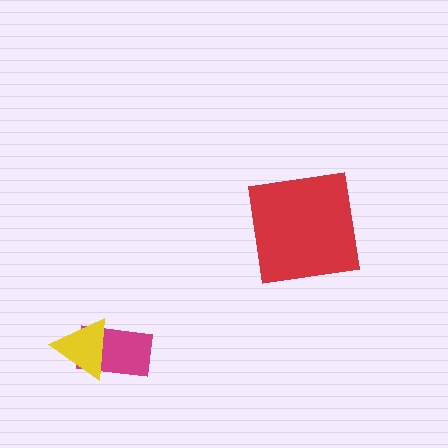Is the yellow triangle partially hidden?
No, no other shape covers it.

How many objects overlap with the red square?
0 objects overlap with the red square.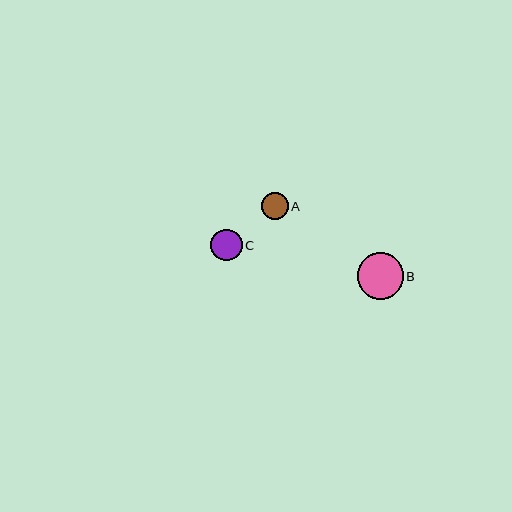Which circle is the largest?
Circle B is the largest with a size of approximately 46 pixels.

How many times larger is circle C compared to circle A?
Circle C is approximately 1.2 times the size of circle A.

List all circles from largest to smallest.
From largest to smallest: B, C, A.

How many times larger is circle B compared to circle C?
Circle B is approximately 1.5 times the size of circle C.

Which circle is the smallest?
Circle A is the smallest with a size of approximately 27 pixels.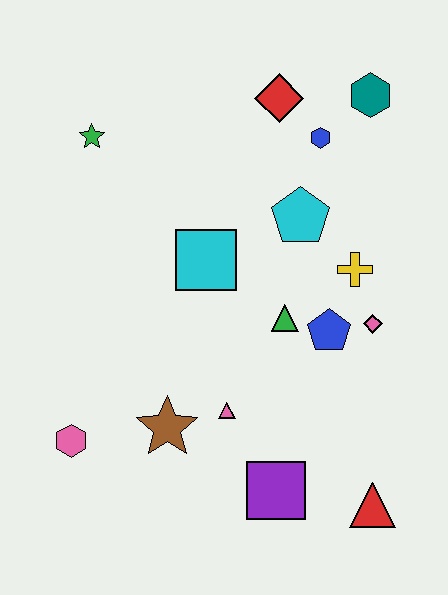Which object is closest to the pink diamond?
The blue pentagon is closest to the pink diamond.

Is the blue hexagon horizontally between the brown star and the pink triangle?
No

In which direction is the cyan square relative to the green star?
The cyan square is below the green star.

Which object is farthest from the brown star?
The teal hexagon is farthest from the brown star.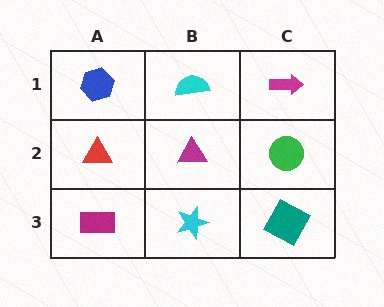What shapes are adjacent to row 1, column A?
A red triangle (row 2, column A), a cyan semicircle (row 1, column B).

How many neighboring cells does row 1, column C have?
2.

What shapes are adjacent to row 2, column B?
A cyan semicircle (row 1, column B), a cyan star (row 3, column B), a red triangle (row 2, column A), a green circle (row 2, column C).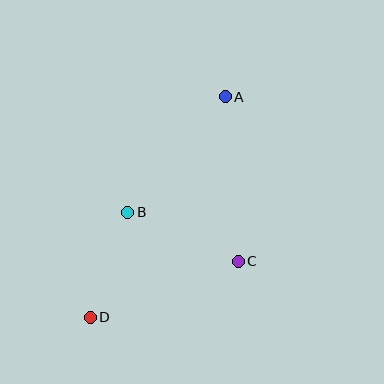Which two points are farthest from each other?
Points A and D are farthest from each other.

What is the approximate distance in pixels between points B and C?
The distance between B and C is approximately 121 pixels.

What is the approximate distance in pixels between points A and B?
The distance between A and B is approximately 151 pixels.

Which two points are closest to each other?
Points B and D are closest to each other.